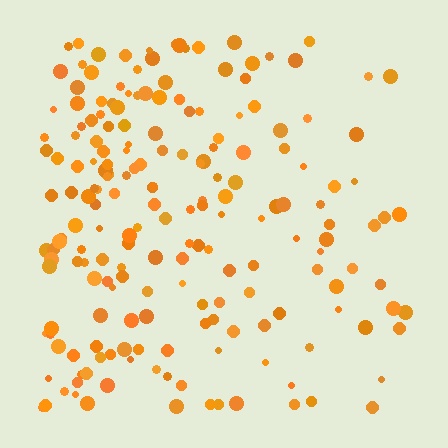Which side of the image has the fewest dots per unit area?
The right.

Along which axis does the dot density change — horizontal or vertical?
Horizontal.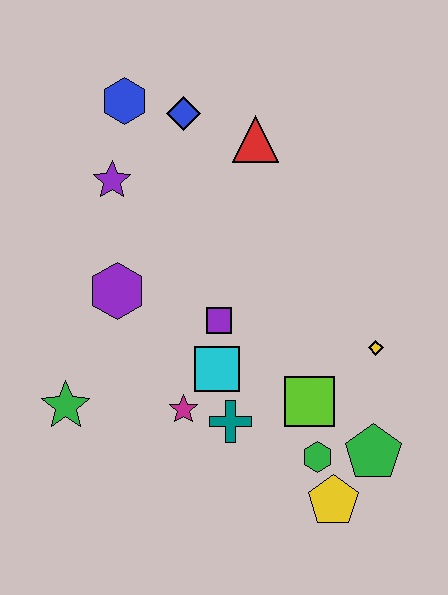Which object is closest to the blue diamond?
The blue hexagon is closest to the blue diamond.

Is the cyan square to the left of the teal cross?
Yes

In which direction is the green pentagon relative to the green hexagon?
The green pentagon is to the right of the green hexagon.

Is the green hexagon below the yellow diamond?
Yes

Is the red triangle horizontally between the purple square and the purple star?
No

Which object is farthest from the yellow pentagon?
The blue hexagon is farthest from the yellow pentagon.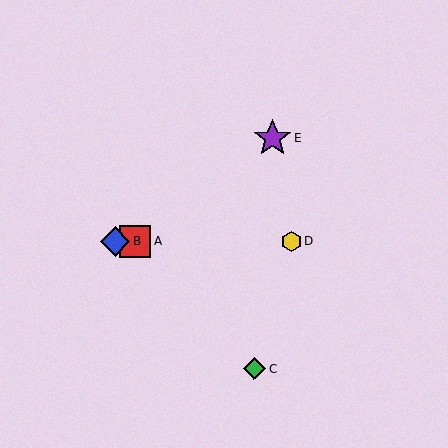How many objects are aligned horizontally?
3 objects (A, B, D) are aligned horizontally.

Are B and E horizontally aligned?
No, B is at y≈241 and E is at y≈138.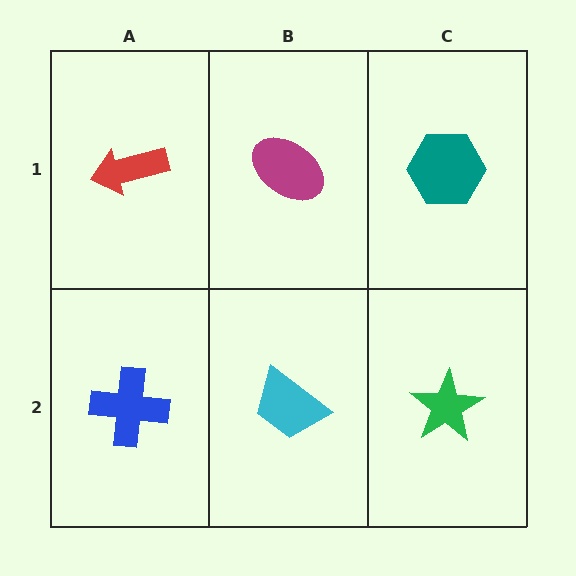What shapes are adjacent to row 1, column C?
A green star (row 2, column C), a magenta ellipse (row 1, column B).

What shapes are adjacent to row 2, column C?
A teal hexagon (row 1, column C), a cyan trapezoid (row 2, column B).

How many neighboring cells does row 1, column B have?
3.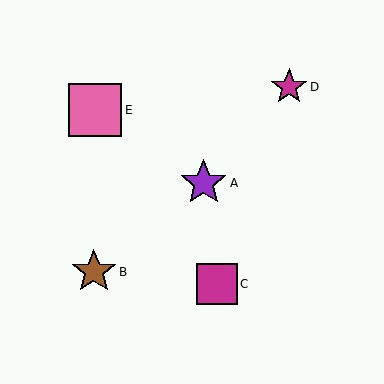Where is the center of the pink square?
The center of the pink square is at (95, 110).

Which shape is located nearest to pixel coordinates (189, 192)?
The purple star (labeled A) at (204, 183) is nearest to that location.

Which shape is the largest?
The pink square (labeled E) is the largest.